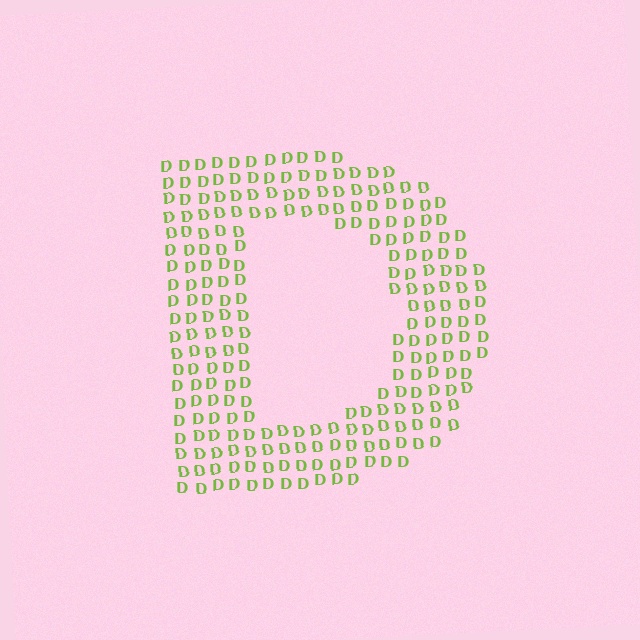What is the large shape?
The large shape is the letter D.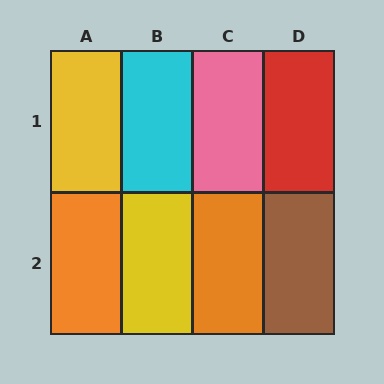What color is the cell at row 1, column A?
Yellow.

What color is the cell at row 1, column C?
Pink.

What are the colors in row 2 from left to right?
Orange, yellow, orange, brown.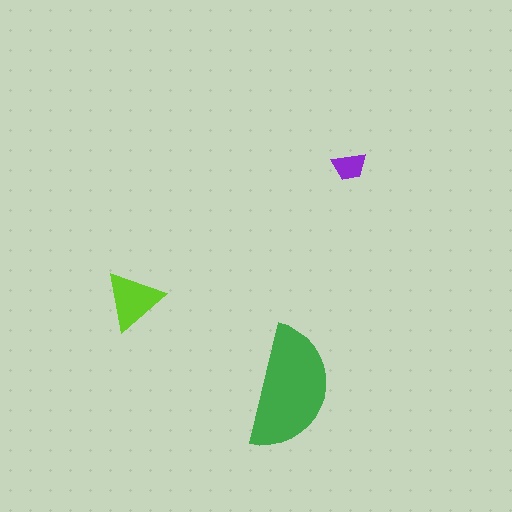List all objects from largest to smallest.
The green semicircle, the lime triangle, the purple trapezoid.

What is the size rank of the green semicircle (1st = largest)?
1st.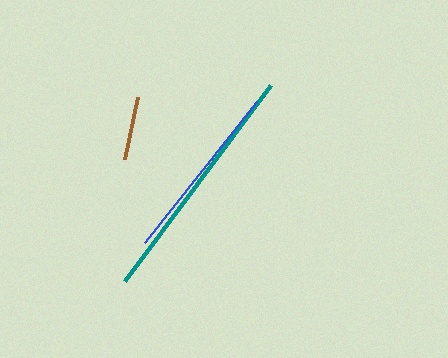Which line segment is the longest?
The teal line is the longest at approximately 244 pixels.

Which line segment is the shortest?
The brown line is the shortest at approximately 64 pixels.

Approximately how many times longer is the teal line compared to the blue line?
The teal line is approximately 1.4 times the length of the blue line.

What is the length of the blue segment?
The blue segment is approximately 180 pixels long.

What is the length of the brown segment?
The brown segment is approximately 64 pixels long.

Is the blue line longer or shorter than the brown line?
The blue line is longer than the brown line.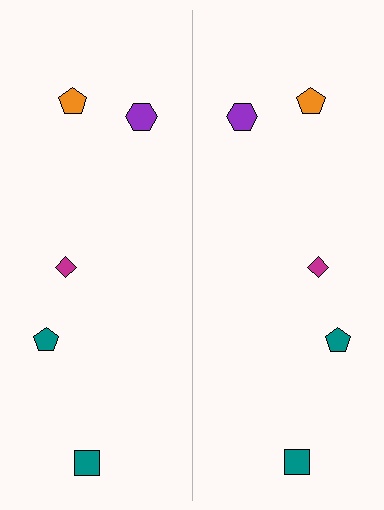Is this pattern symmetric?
Yes, this pattern has bilateral (reflection) symmetry.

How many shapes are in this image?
There are 10 shapes in this image.